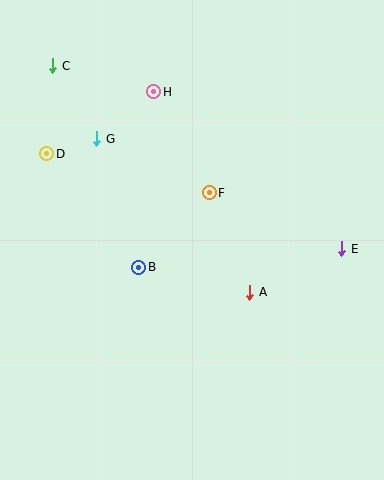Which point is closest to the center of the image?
Point F at (209, 193) is closest to the center.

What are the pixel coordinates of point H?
Point H is at (154, 92).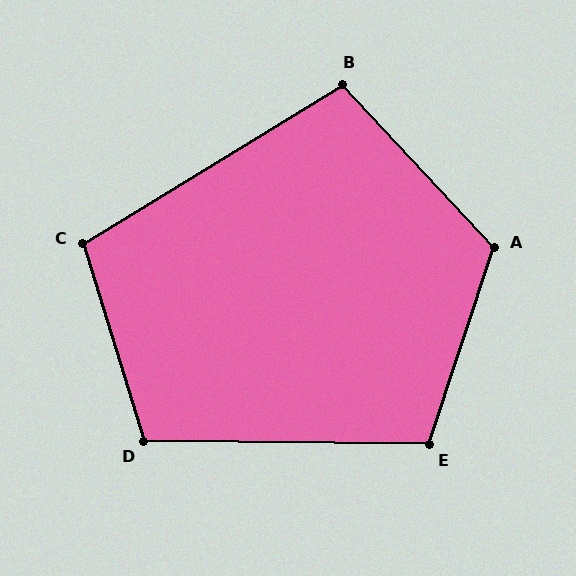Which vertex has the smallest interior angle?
B, at approximately 102 degrees.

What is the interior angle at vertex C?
Approximately 104 degrees (obtuse).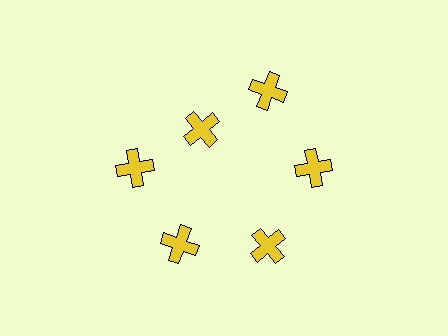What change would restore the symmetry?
The symmetry would be restored by moving it outward, back onto the ring so that all 6 crosses sit at equal angles and equal distance from the center.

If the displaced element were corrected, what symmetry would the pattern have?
It would have 6-fold rotational symmetry — the pattern would map onto itself every 60 degrees.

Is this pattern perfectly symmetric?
No. The 6 yellow crosses are arranged in a ring, but one element near the 11 o'clock position is pulled inward toward the center, breaking the 6-fold rotational symmetry.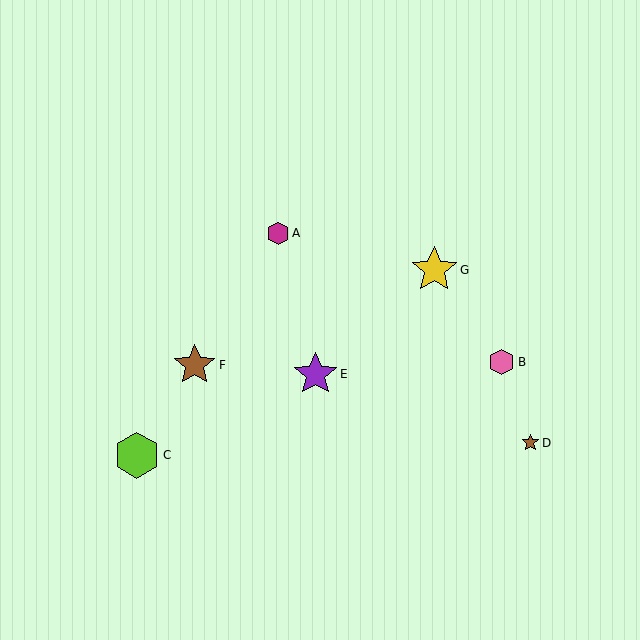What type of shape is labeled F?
Shape F is a brown star.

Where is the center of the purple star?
The center of the purple star is at (316, 374).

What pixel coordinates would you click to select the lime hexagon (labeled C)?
Click at (137, 455) to select the lime hexagon C.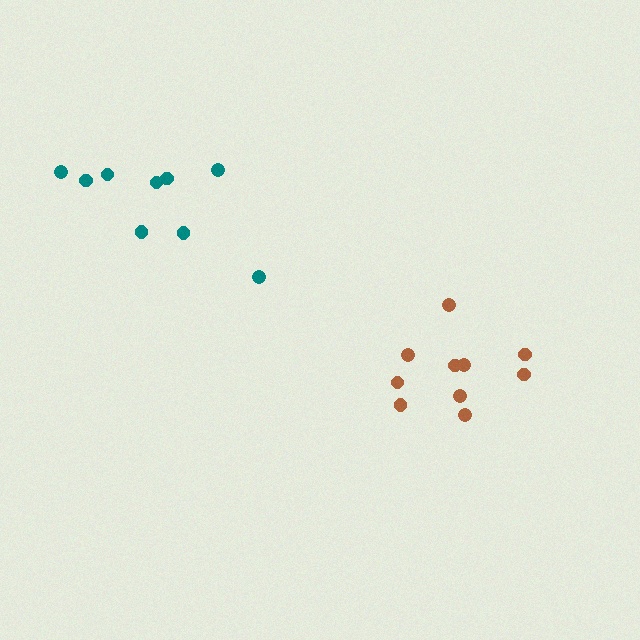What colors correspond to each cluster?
The clusters are colored: brown, teal.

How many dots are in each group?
Group 1: 10 dots, Group 2: 9 dots (19 total).